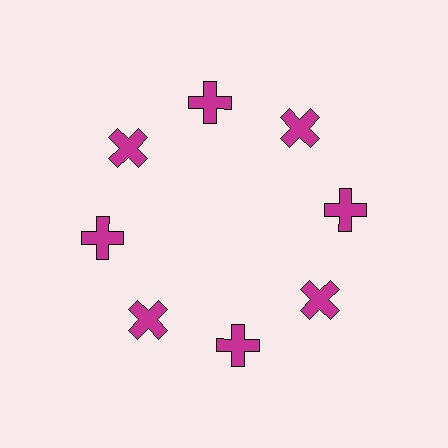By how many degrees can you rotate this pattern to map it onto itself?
The pattern maps onto itself every 45 degrees of rotation.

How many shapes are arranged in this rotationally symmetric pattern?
There are 8 shapes, arranged in 8 groups of 1.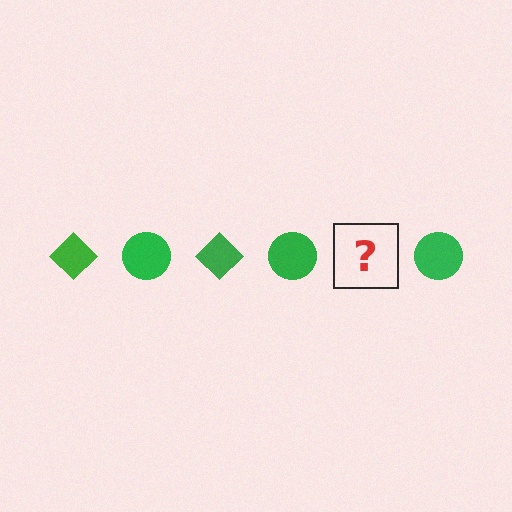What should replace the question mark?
The question mark should be replaced with a green diamond.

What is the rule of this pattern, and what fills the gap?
The rule is that the pattern cycles through diamond, circle shapes in green. The gap should be filled with a green diamond.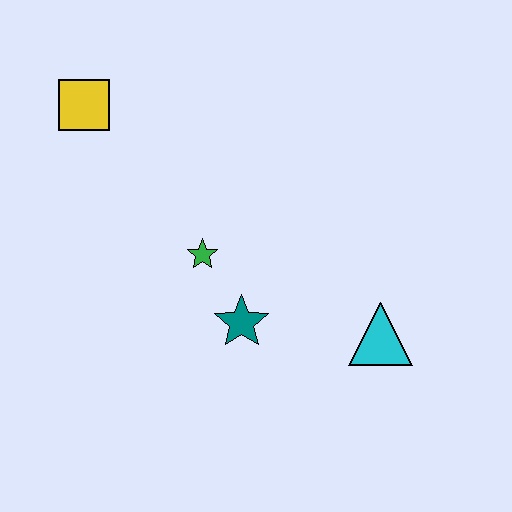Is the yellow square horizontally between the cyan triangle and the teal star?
No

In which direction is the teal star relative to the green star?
The teal star is below the green star.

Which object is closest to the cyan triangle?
The teal star is closest to the cyan triangle.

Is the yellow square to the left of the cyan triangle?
Yes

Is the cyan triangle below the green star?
Yes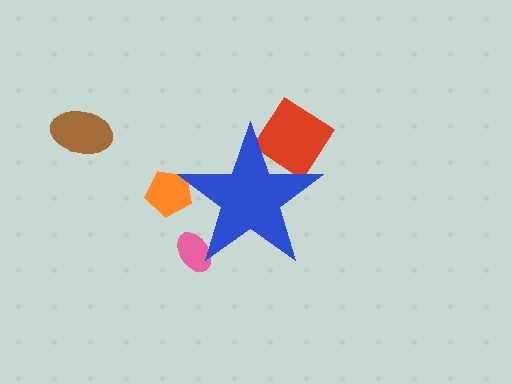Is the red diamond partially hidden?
Yes, the red diamond is partially hidden behind the blue star.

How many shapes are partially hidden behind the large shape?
3 shapes are partially hidden.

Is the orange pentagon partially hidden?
Yes, the orange pentagon is partially hidden behind the blue star.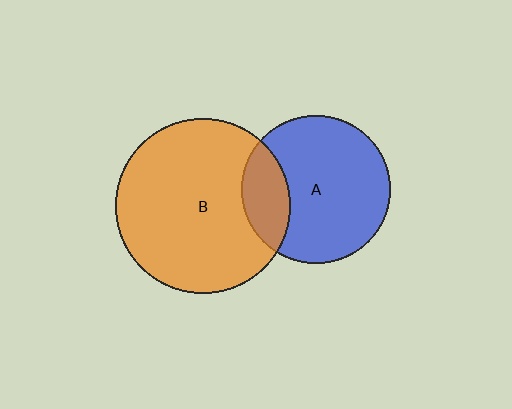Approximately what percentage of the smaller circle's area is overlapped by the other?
Approximately 20%.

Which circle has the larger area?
Circle B (orange).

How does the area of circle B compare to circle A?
Approximately 1.4 times.